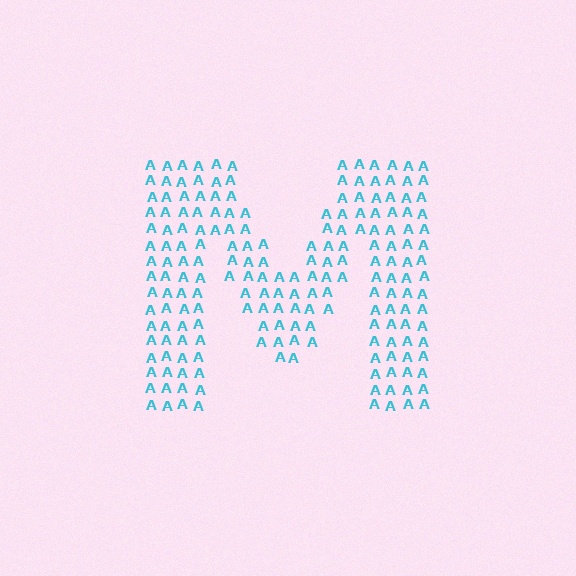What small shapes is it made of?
It is made of small letter A's.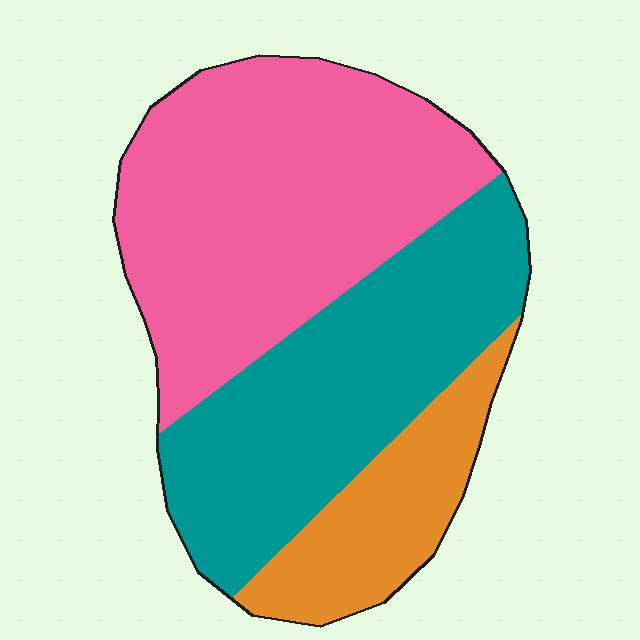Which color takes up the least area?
Orange, at roughly 15%.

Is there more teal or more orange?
Teal.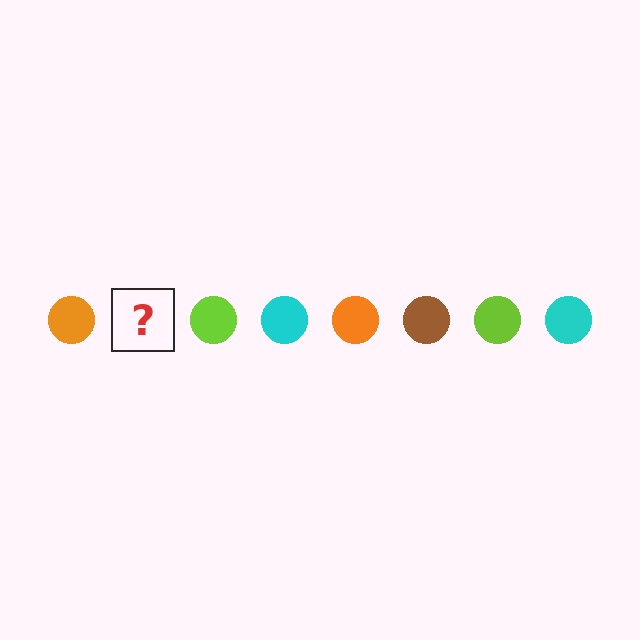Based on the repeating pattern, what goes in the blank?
The blank should be a brown circle.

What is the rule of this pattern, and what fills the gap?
The rule is that the pattern cycles through orange, brown, lime, cyan circles. The gap should be filled with a brown circle.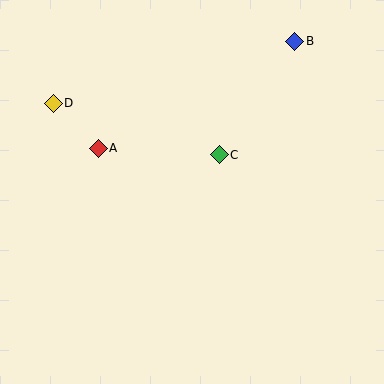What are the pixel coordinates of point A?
Point A is at (98, 148).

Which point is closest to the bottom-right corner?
Point C is closest to the bottom-right corner.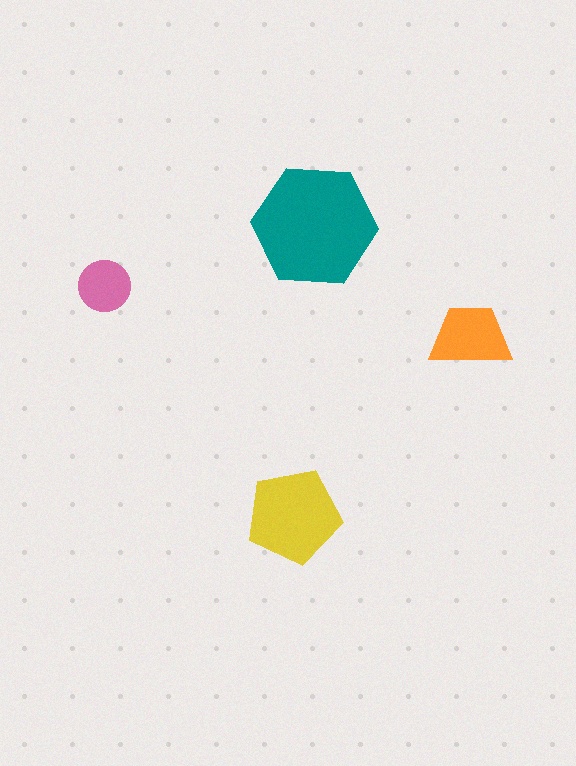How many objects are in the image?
There are 4 objects in the image.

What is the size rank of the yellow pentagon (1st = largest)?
2nd.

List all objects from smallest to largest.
The pink circle, the orange trapezoid, the yellow pentagon, the teal hexagon.